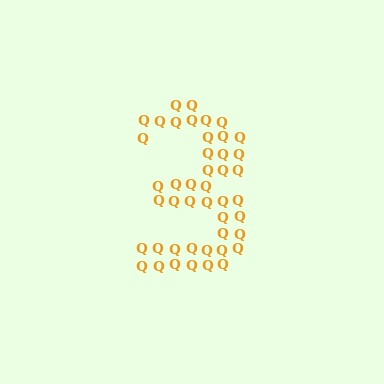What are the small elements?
The small elements are letter Q's.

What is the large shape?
The large shape is the digit 3.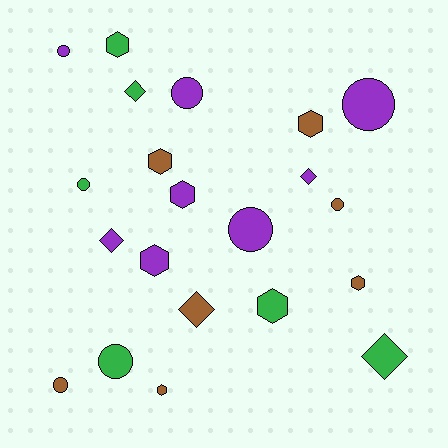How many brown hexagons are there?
There are 4 brown hexagons.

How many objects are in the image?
There are 21 objects.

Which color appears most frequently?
Purple, with 8 objects.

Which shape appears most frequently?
Circle, with 8 objects.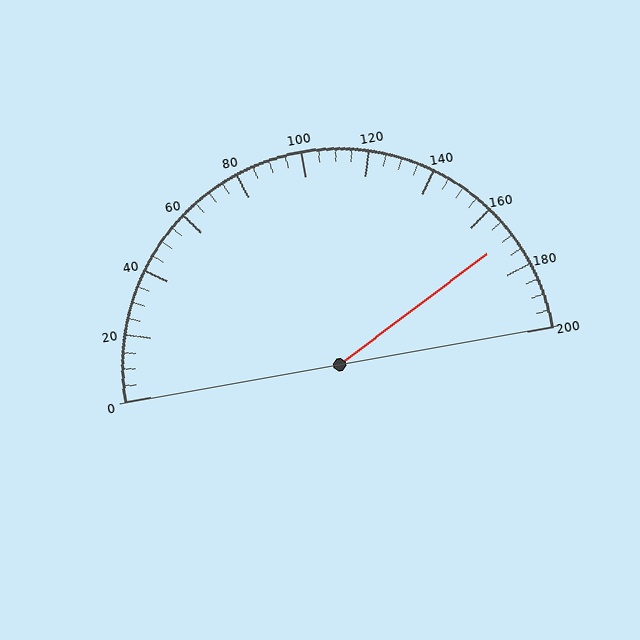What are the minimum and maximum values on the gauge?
The gauge ranges from 0 to 200.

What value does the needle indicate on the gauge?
The needle indicates approximately 170.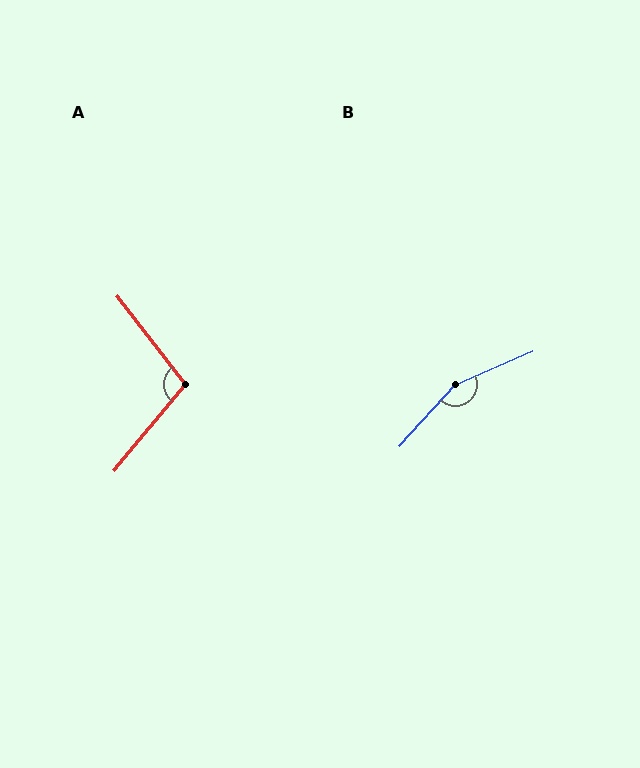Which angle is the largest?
B, at approximately 156 degrees.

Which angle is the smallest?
A, at approximately 103 degrees.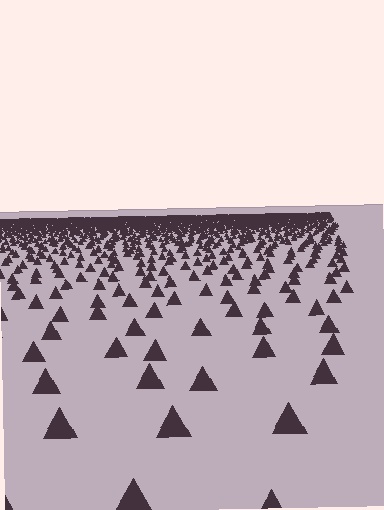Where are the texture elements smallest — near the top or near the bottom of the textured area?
Near the top.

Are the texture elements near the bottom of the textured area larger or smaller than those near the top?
Larger. Near the bottom, elements are closer to the viewer and appear at a bigger on-screen size.